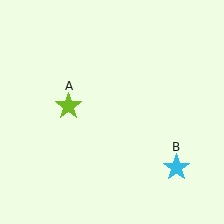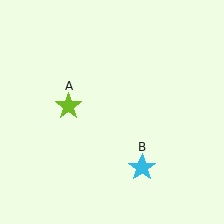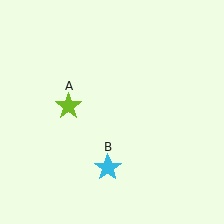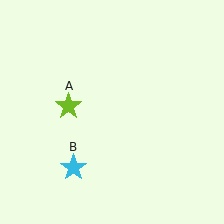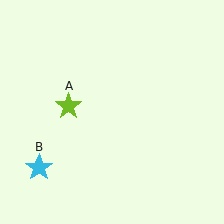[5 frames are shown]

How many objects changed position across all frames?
1 object changed position: cyan star (object B).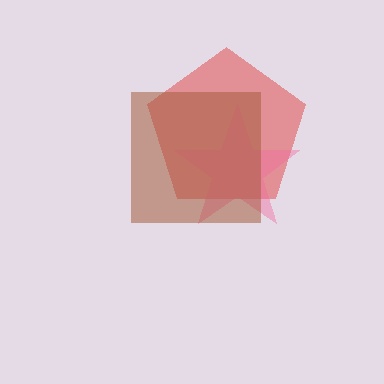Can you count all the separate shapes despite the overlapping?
Yes, there are 3 separate shapes.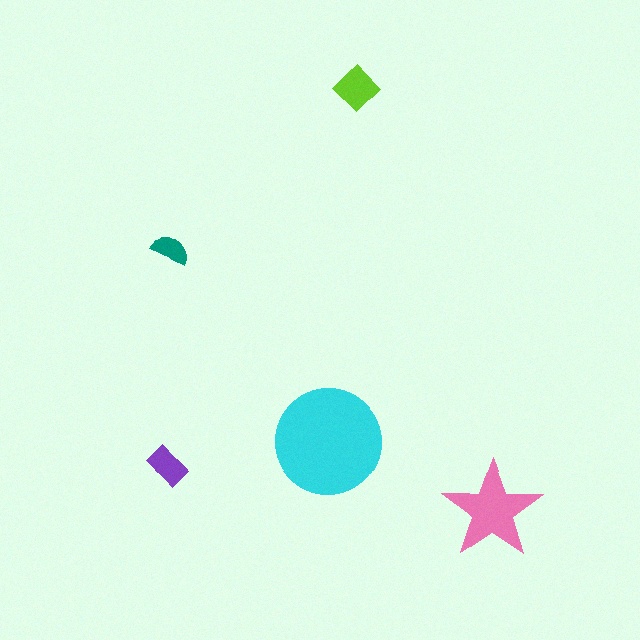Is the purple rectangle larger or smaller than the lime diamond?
Smaller.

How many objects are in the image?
There are 5 objects in the image.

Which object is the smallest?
The teal semicircle.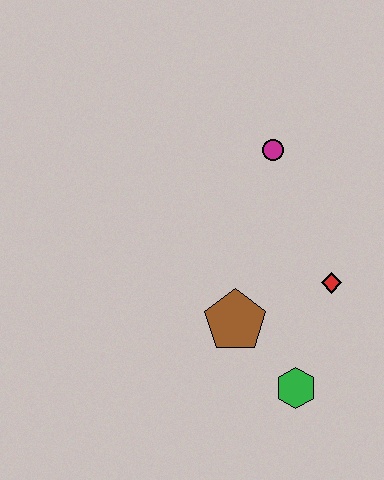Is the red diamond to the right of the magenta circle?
Yes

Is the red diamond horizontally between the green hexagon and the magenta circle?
No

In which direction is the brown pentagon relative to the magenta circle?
The brown pentagon is below the magenta circle.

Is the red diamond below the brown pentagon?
No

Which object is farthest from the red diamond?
The magenta circle is farthest from the red diamond.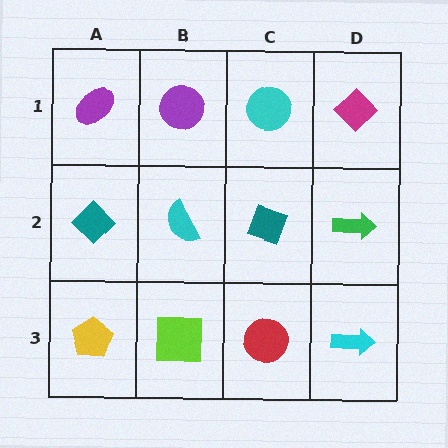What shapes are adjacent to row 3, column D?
A green arrow (row 2, column D), a red circle (row 3, column C).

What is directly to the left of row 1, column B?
A purple ellipse.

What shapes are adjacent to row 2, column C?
A cyan circle (row 1, column C), a red circle (row 3, column C), a cyan semicircle (row 2, column B), a green arrow (row 2, column D).